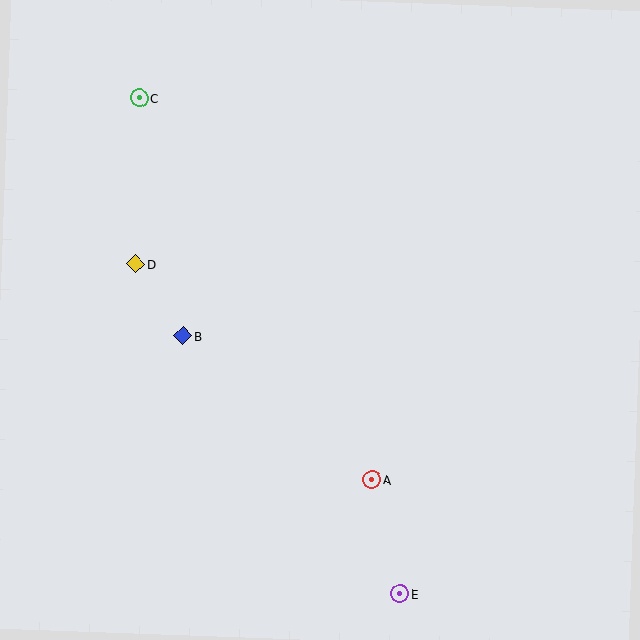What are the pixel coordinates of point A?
Point A is at (372, 480).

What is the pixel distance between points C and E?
The distance between C and E is 560 pixels.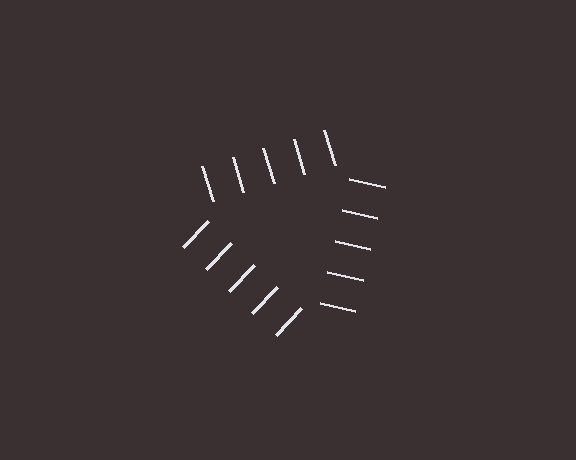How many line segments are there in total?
15 — 5 along each of the 3 edges.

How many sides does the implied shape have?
3 sides — the line-ends trace a triangle.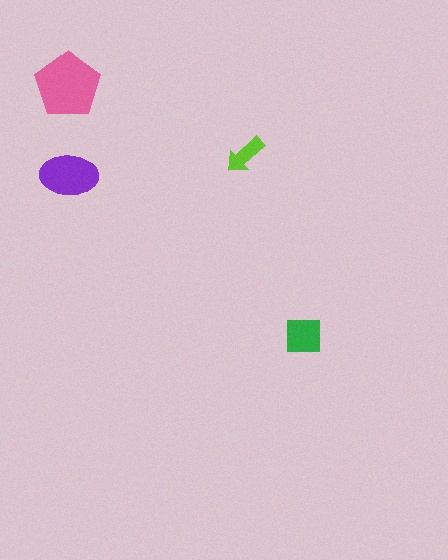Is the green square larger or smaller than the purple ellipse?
Smaller.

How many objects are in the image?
There are 4 objects in the image.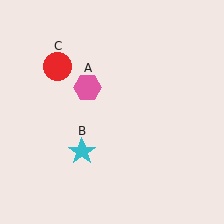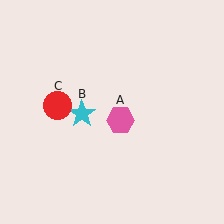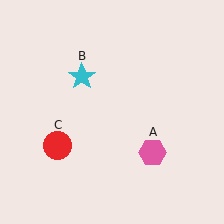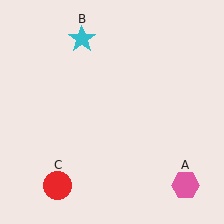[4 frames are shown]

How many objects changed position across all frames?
3 objects changed position: pink hexagon (object A), cyan star (object B), red circle (object C).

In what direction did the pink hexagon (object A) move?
The pink hexagon (object A) moved down and to the right.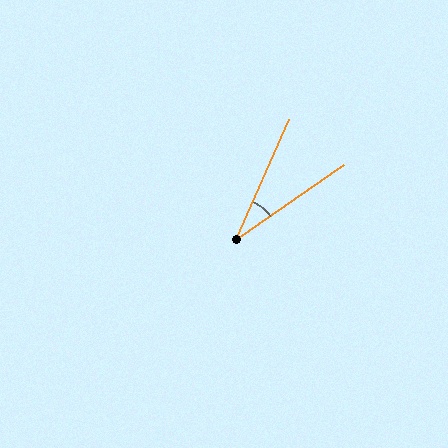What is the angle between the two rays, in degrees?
Approximately 31 degrees.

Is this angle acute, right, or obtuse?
It is acute.